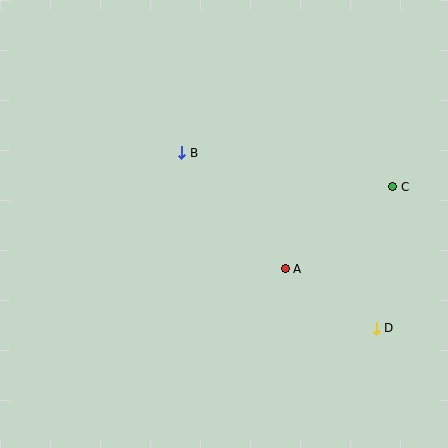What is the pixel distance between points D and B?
The distance between D and B is 262 pixels.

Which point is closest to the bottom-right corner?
Point D is closest to the bottom-right corner.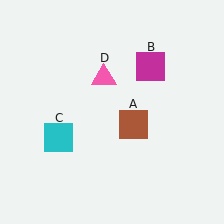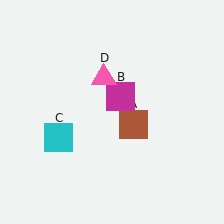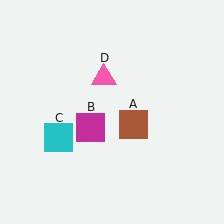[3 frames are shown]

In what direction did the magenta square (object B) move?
The magenta square (object B) moved down and to the left.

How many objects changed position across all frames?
1 object changed position: magenta square (object B).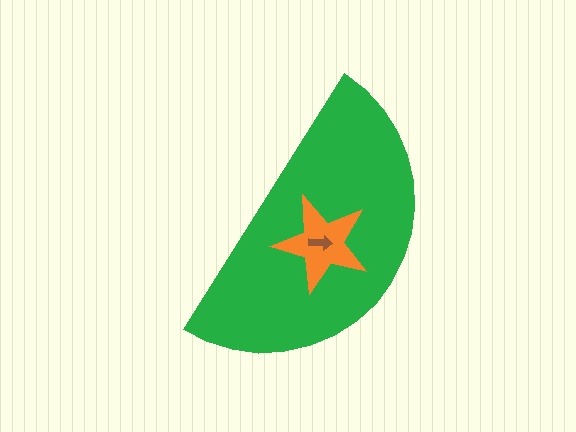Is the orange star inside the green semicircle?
Yes.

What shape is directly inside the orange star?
The brown arrow.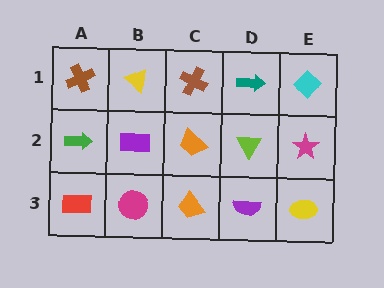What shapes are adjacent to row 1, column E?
A magenta star (row 2, column E), a teal arrow (row 1, column D).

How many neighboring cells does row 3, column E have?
2.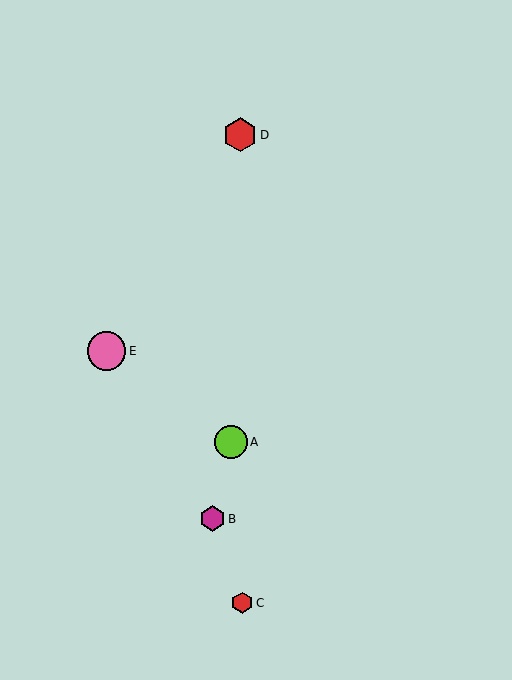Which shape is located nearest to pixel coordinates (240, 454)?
The lime circle (labeled A) at (231, 442) is nearest to that location.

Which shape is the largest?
The pink circle (labeled E) is the largest.